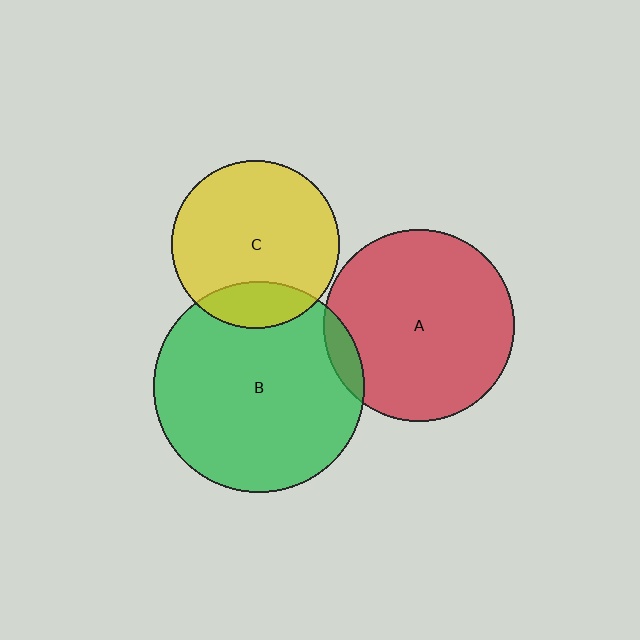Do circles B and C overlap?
Yes.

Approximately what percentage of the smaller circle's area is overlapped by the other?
Approximately 20%.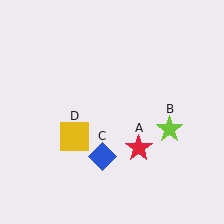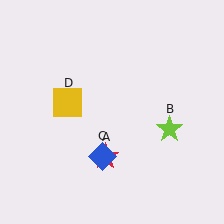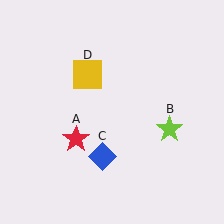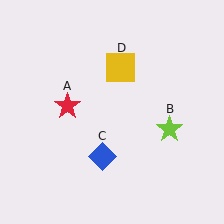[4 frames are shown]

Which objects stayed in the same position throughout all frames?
Lime star (object B) and blue diamond (object C) remained stationary.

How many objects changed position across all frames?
2 objects changed position: red star (object A), yellow square (object D).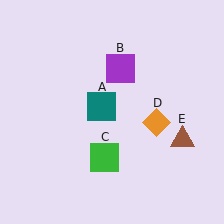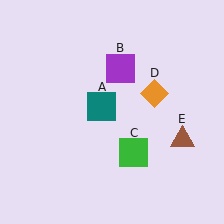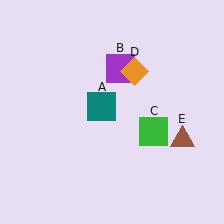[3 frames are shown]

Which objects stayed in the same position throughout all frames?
Teal square (object A) and purple square (object B) and brown triangle (object E) remained stationary.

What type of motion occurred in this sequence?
The green square (object C), orange diamond (object D) rotated counterclockwise around the center of the scene.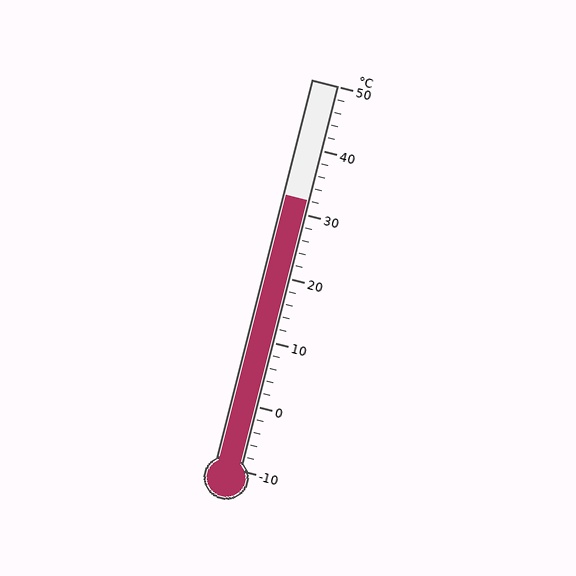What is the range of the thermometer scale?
The thermometer scale ranges from -10°C to 50°C.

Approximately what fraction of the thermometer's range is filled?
The thermometer is filled to approximately 70% of its range.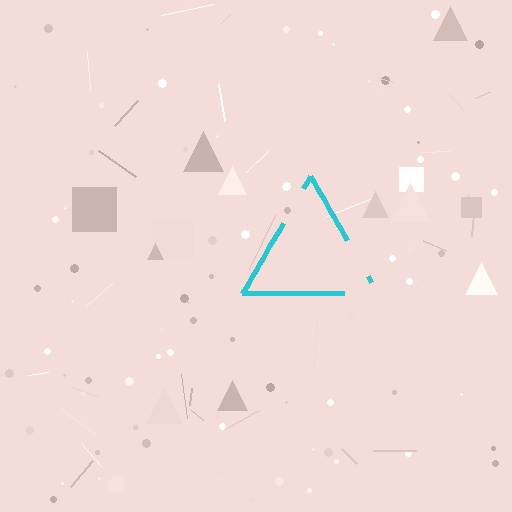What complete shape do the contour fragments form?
The contour fragments form a triangle.